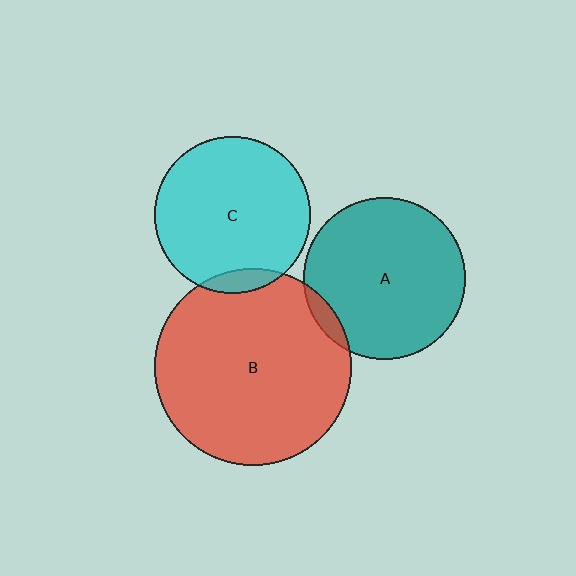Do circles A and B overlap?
Yes.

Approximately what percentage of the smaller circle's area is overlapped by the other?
Approximately 5%.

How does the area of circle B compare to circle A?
Approximately 1.5 times.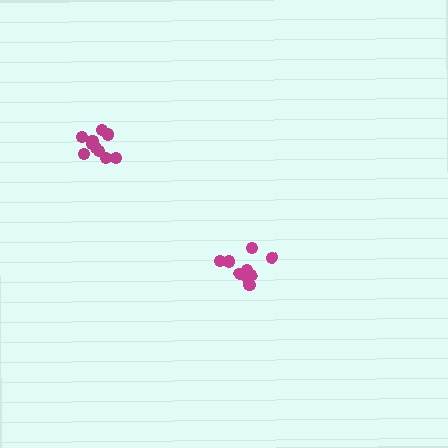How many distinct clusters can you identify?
There are 2 distinct clusters.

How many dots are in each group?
Group 1: 9 dots, Group 2: 10 dots (19 total).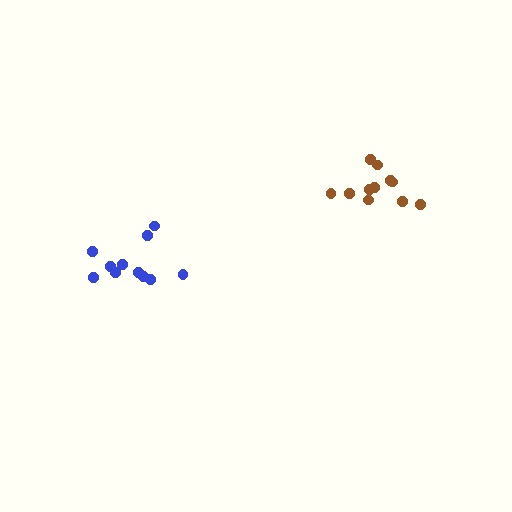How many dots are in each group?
Group 1: 11 dots, Group 2: 11 dots (22 total).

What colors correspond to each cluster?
The clusters are colored: brown, blue.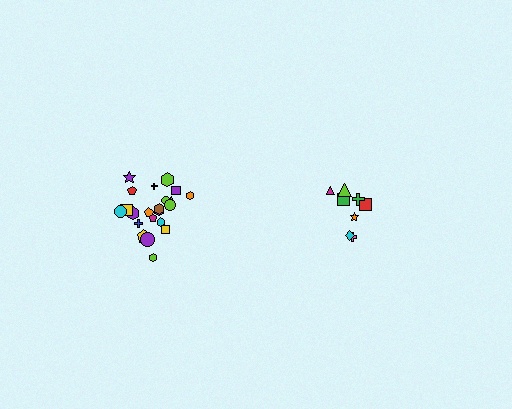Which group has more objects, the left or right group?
The left group.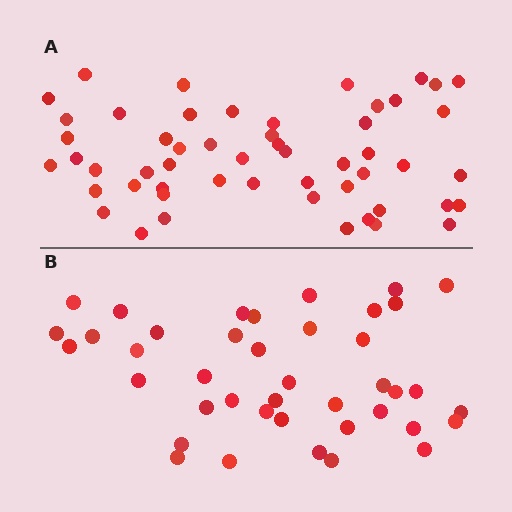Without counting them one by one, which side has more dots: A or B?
Region A (the top region) has more dots.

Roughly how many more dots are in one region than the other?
Region A has roughly 12 or so more dots than region B.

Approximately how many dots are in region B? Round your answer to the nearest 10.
About 40 dots. (The exact count is 41, which rounds to 40.)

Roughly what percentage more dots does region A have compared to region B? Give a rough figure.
About 30% more.